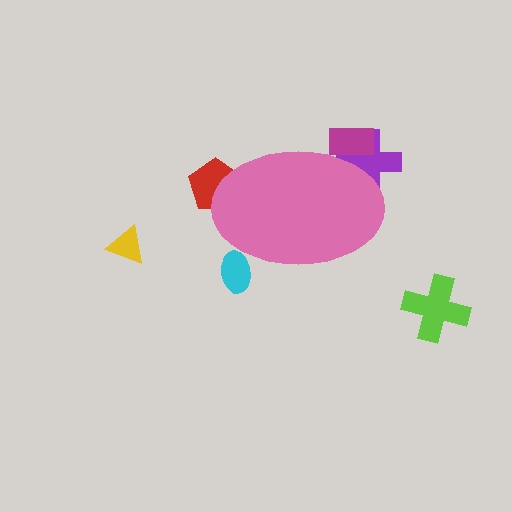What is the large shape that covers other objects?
A pink ellipse.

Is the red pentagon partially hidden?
Yes, the red pentagon is partially hidden behind the pink ellipse.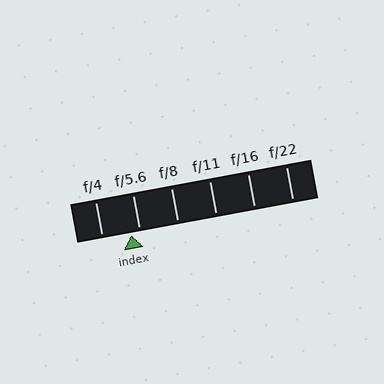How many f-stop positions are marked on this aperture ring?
There are 6 f-stop positions marked.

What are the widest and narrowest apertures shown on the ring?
The widest aperture shown is f/4 and the narrowest is f/22.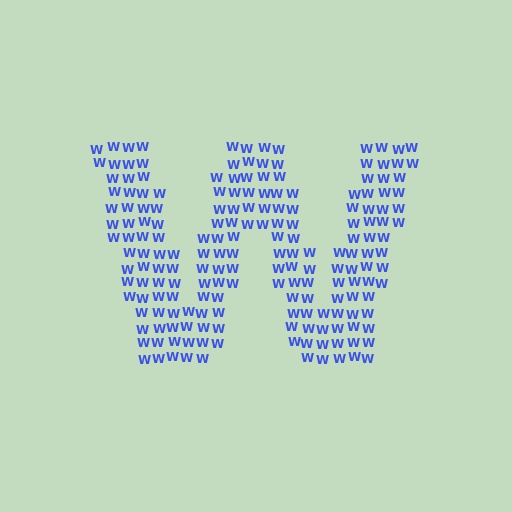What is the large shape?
The large shape is the letter W.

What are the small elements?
The small elements are letter W's.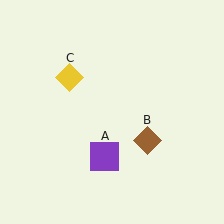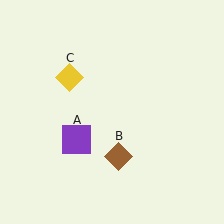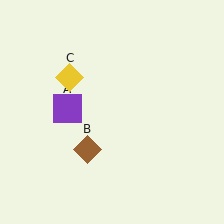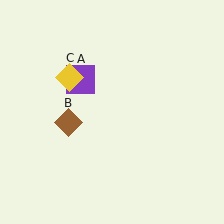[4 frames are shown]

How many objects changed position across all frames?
2 objects changed position: purple square (object A), brown diamond (object B).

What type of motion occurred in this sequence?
The purple square (object A), brown diamond (object B) rotated clockwise around the center of the scene.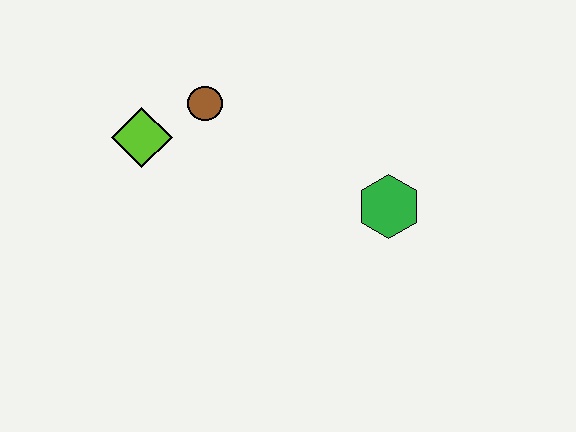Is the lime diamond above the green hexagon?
Yes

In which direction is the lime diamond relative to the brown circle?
The lime diamond is to the left of the brown circle.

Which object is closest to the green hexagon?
The brown circle is closest to the green hexagon.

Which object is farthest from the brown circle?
The green hexagon is farthest from the brown circle.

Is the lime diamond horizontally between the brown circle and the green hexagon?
No